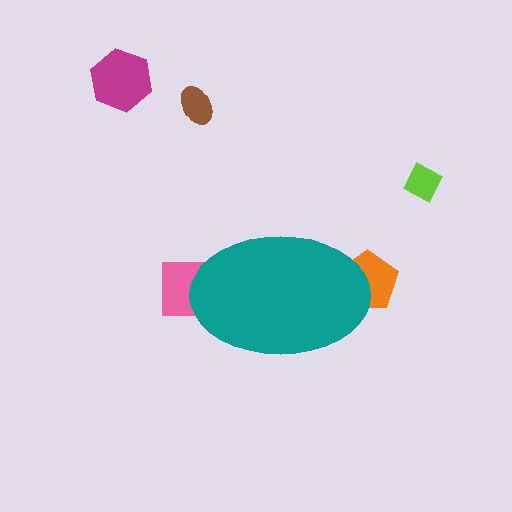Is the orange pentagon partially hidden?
Yes, the orange pentagon is partially hidden behind the teal ellipse.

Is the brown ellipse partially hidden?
No, the brown ellipse is fully visible.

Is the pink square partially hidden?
Yes, the pink square is partially hidden behind the teal ellipse.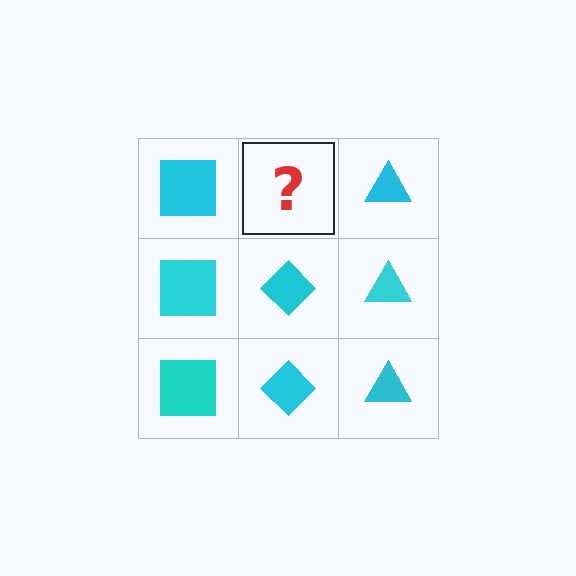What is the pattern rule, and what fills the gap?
The rule is that each column has a consistent shape. The gap should be filled with a cyan diamond.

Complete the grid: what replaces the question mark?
The question mark should be replaced with a cyan diamond.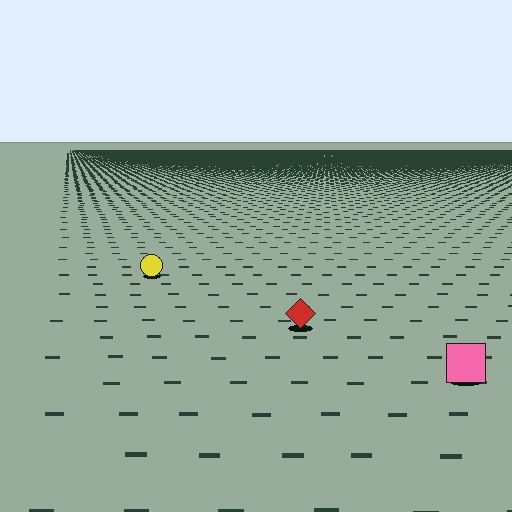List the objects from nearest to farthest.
From nearest to farthest: the pink square, the red diamond, the yellow circle.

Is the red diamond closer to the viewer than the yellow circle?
Yes. The red diamond is closer — you can tell from the texture gradient: the ground texture is coarser near it.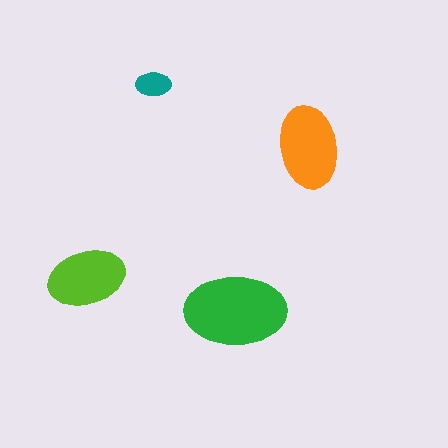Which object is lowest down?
The green ellipse is bottommost.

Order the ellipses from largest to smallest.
the green one, the orange one, the lime one, the teal one.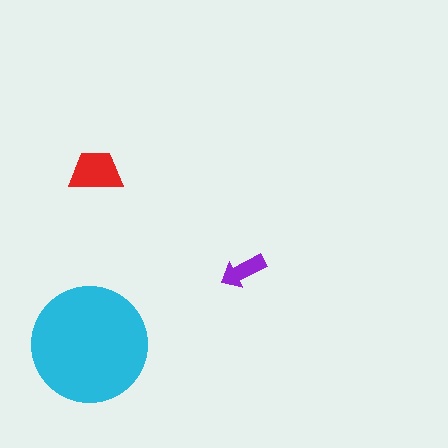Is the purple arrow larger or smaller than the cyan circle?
Smaller.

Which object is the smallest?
The purple arrow.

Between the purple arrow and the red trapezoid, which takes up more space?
The red trapezoid.